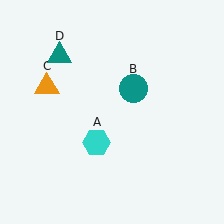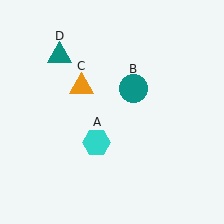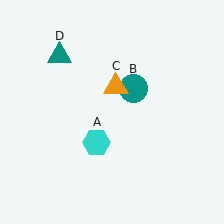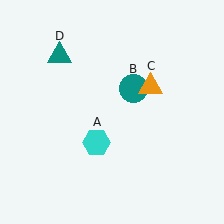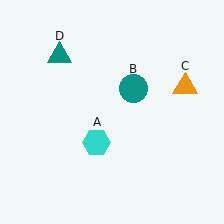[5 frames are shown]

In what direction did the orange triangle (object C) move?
The orange triangle (object C) moved right.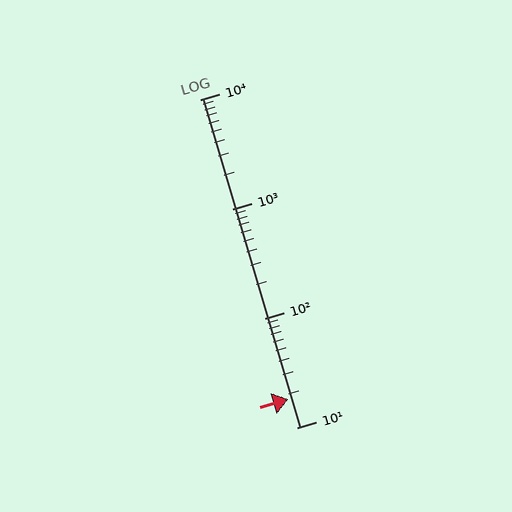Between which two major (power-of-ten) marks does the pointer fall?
The pointer is between 10 and 100.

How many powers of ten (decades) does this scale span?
The scale spans 3 decades, from 10 to 10000.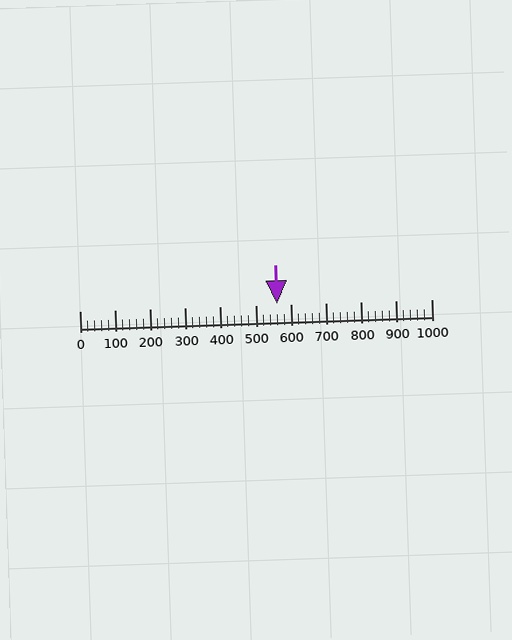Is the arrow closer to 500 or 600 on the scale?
The arrow is closer to 600.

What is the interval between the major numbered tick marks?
The major tick marks are spaced 100 units apart.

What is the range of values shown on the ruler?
The ruler shows values from 0 to 1000.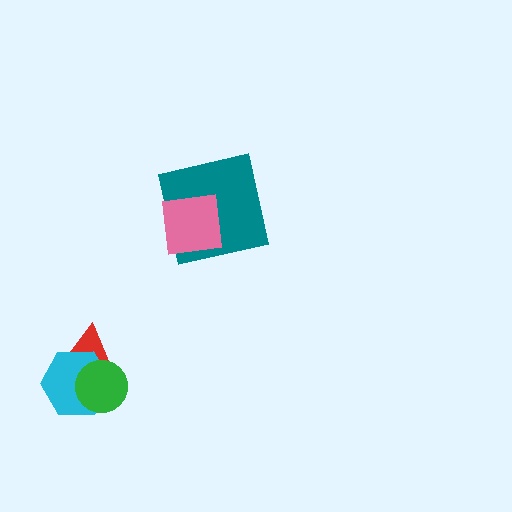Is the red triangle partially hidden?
Yes, it is partially covered by another shape.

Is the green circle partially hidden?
No, no other shape covers it.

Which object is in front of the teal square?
The pink square is in front of the teal square.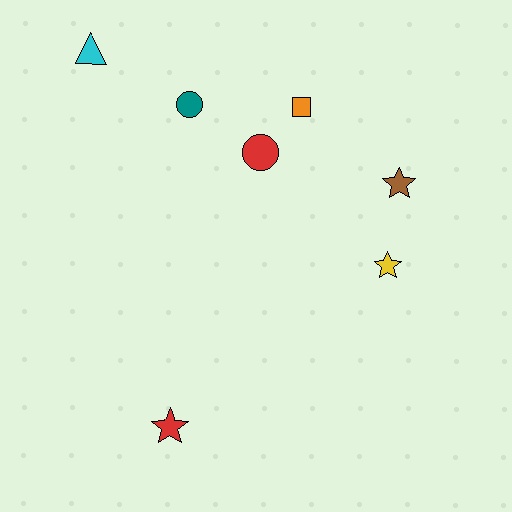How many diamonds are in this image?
There are no diamonds.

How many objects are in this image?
There are 7 objects.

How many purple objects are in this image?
There are no purple objects.